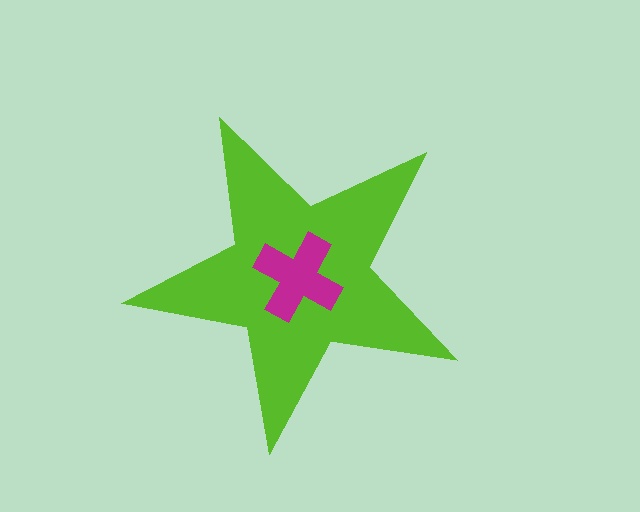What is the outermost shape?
The lime star.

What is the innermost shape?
The magenta cross.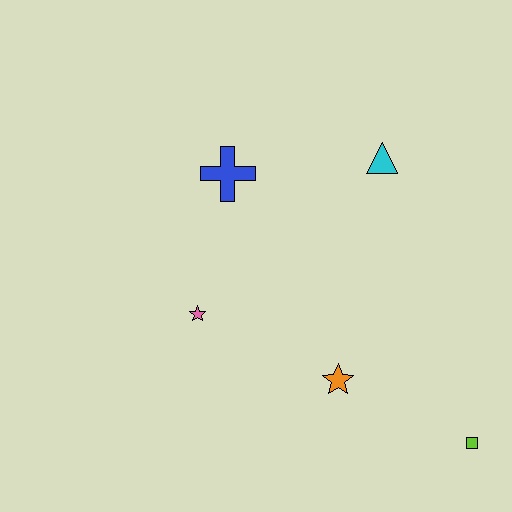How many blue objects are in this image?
There is 1 blue object.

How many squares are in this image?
There is 1 square.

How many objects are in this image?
There are 5 objects.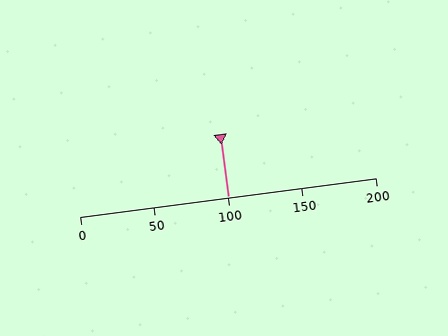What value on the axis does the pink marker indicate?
The marker indicates approximately 100.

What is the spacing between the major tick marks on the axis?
The major ticks are spaced 50 apart.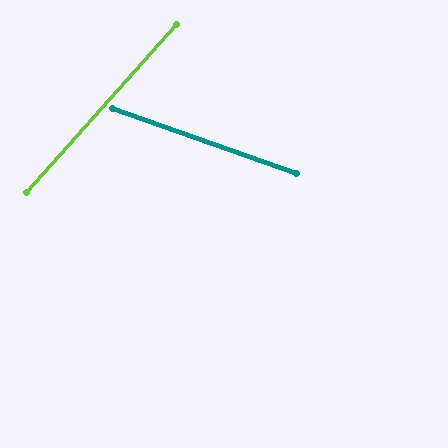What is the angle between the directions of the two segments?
Approximately 68 degrees.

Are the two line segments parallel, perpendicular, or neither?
Neither parallel nor perpendicular — they differ by about 68°.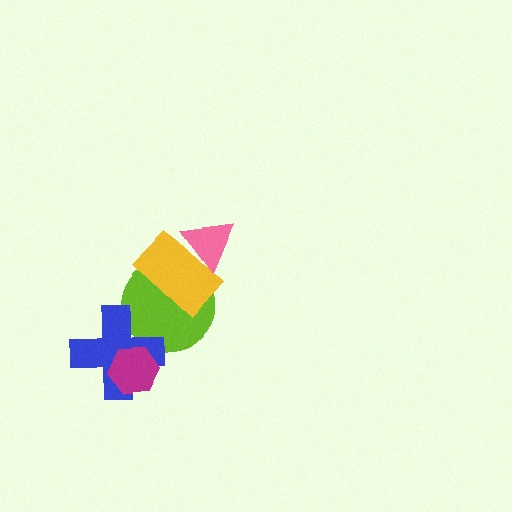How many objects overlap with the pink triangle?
1 object overlaps with the pink triangle.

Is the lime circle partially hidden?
Yes, it is partially covered by another shape.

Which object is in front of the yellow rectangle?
The pink triangle is in front of the yellow rectangle.